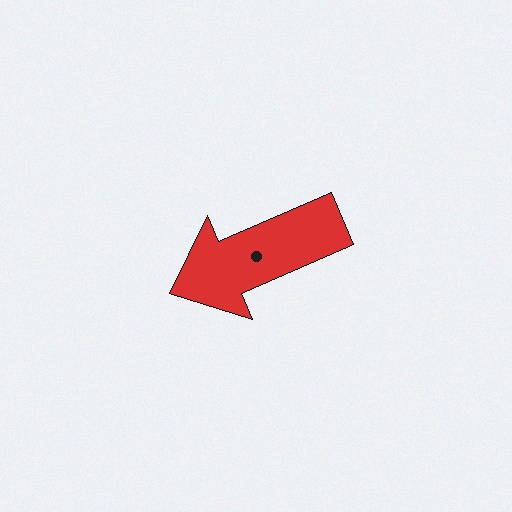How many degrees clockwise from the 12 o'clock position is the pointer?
Approximately 247 degrees.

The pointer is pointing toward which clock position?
Roughly 8 o'clock.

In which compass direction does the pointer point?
Southwest.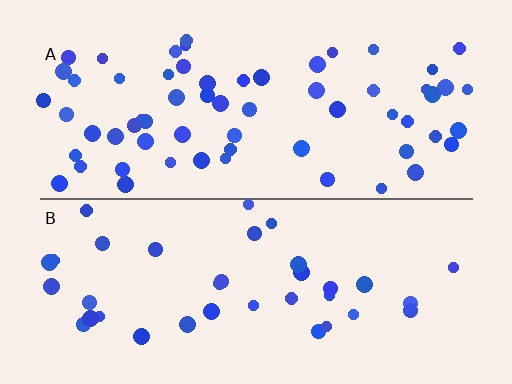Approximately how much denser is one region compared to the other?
Approximately 1.7× — region A over region B.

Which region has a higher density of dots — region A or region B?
A (the top).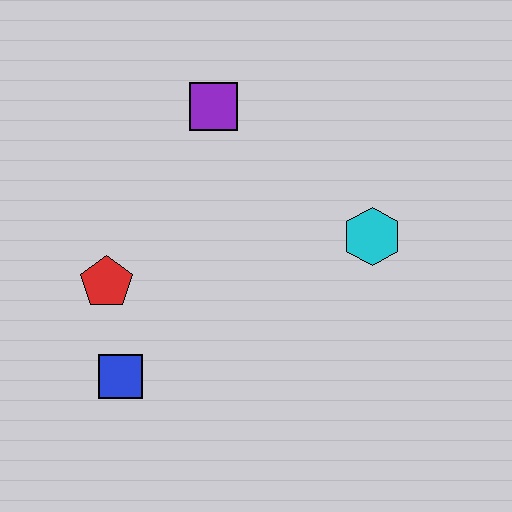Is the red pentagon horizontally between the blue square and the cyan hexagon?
No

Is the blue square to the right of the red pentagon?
Yes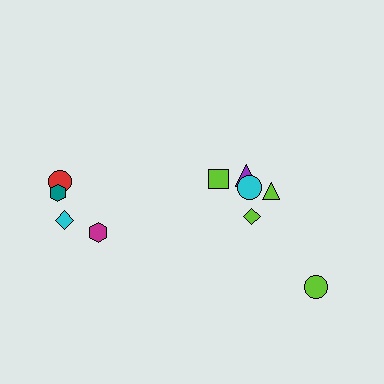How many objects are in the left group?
There are 4 objects.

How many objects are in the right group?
There are 6 objects.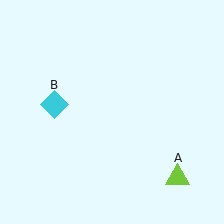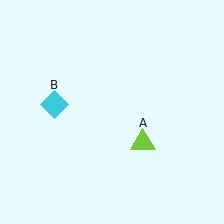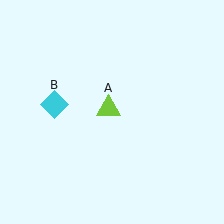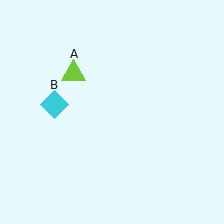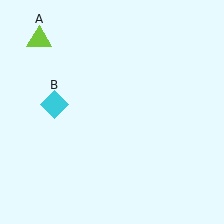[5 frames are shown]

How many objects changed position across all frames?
1 object changed position: lime triangle (object A).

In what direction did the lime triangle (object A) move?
The lime triangle (object A) moved up and to the left.